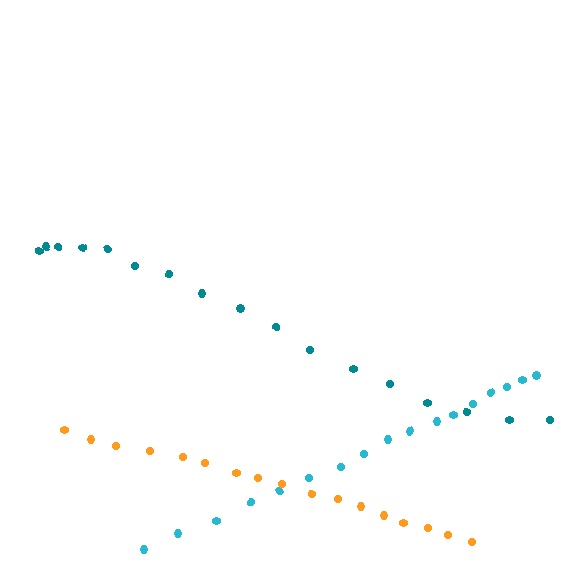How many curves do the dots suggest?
There are 3 distinct paths.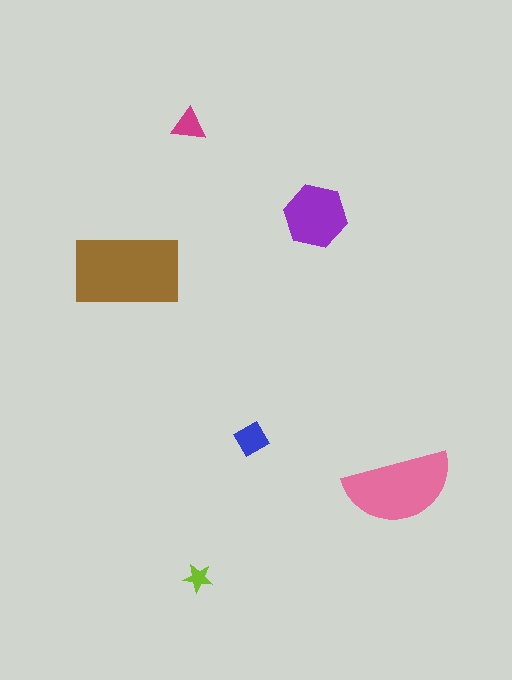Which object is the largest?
The brown rectangle.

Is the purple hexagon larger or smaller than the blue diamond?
Larger.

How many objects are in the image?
There are 6 objects in the image.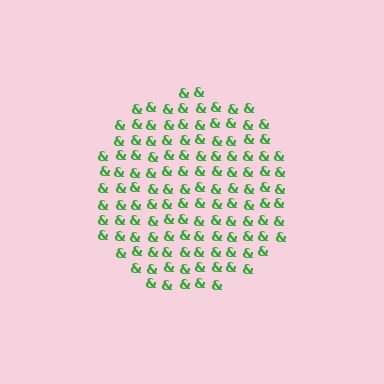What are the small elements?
The small elements are ampersands.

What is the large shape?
The large shape is a circle.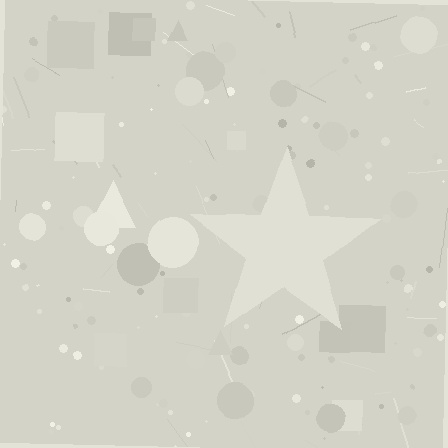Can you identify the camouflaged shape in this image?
The camouflaged shape is a star.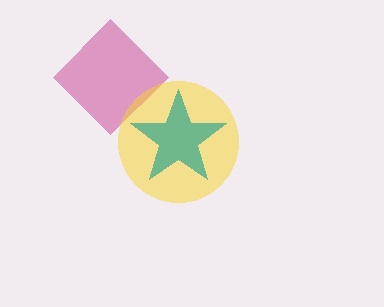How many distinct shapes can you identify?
There are 3 distinct shapes: a magenta diamond, a yellow circle, a teal star.